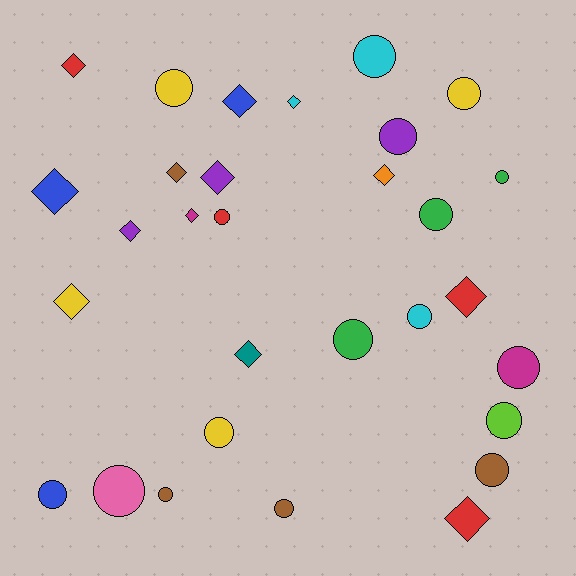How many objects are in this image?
There are 30 objects.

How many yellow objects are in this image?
There are 4 yellow objects.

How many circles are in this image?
There are 17 circles.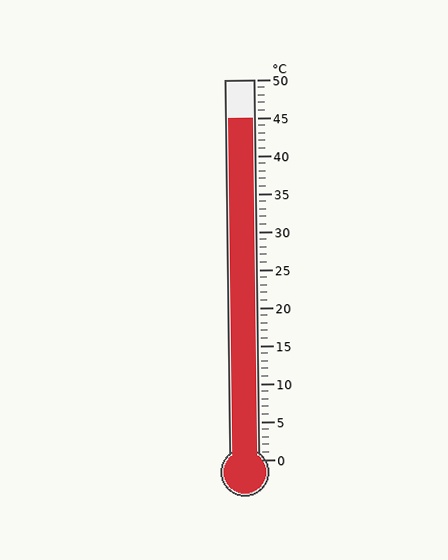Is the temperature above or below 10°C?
The temperature is above 10°C.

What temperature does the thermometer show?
The thermometer shows approximately 45°C.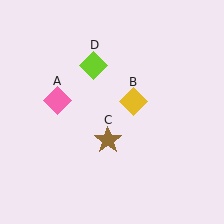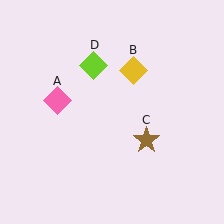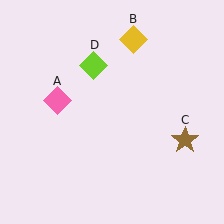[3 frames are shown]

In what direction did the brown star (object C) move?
The brown star (object C) moved right.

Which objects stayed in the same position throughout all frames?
Pink diamond (object A) and lime diamond (object D) remained stationary.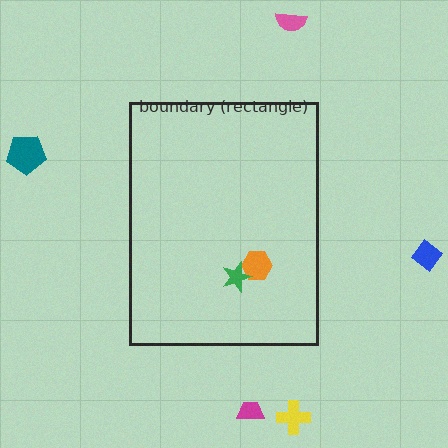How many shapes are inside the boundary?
2 inside, 5 outside.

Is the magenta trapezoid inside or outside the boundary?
Outside.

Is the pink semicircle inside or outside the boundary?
Outside.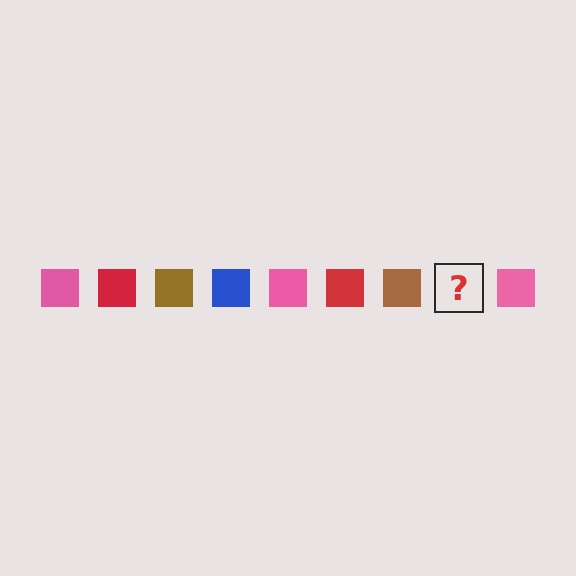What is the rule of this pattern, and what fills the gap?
The rule is that the pattern cycles through pink, red, brown, blue squares. The gap should be filled with a blue square.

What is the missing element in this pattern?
The missing element is a blue square.